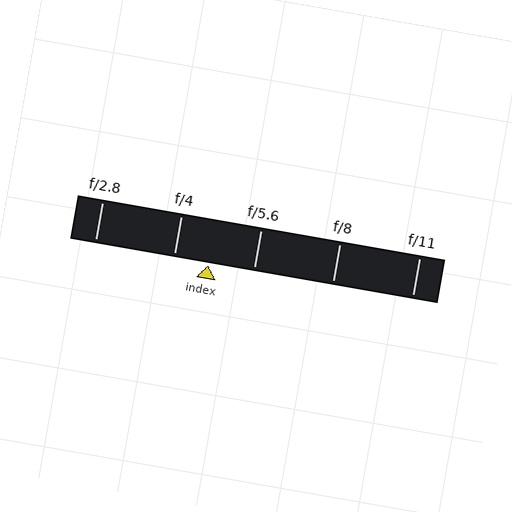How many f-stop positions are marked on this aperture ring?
There are 5 f-stop positions marked.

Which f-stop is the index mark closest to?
The index mark is closest to f/4.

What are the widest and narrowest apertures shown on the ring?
The widest aperture shown is f/2.8 and the narrowest is f/11.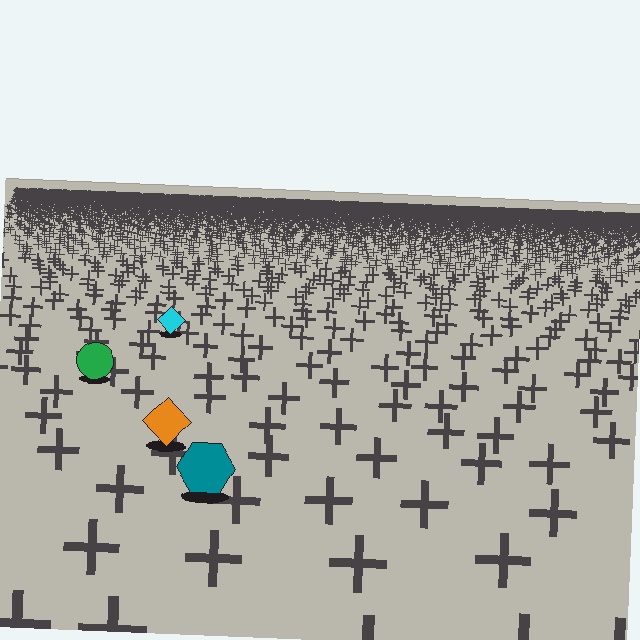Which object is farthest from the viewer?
The cyan diamond is farthest from the viewer. It appears smaller and the ground texture around it is denser.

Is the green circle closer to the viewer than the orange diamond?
No. The orange diamond is closer — you can tell from the texture gradient: the ground texture is coarser near it.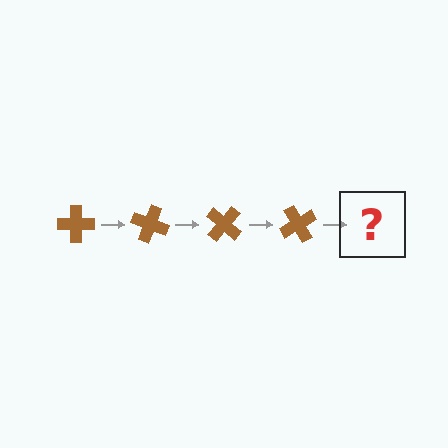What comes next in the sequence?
The next element should be a brown cross rotated 80 degrees.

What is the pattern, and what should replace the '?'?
The pattern is that the cross rotates 20 degrees each step. The '?' should be a brown cross rotated 80 degrees.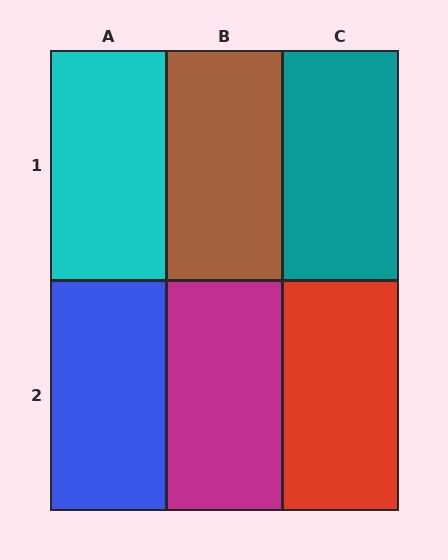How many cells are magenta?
1 cell is magenta.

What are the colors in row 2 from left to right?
Blue, magenta, red.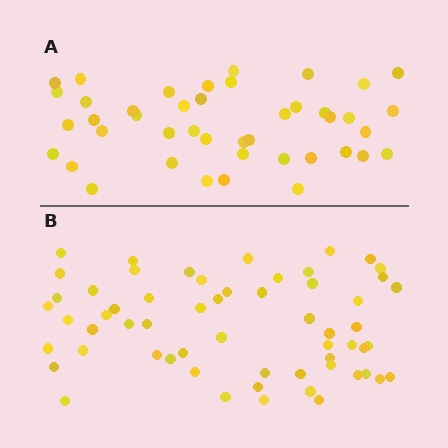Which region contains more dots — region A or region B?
Region B (the bottom region) has more dots.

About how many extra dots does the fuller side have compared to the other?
Region B has approximately 15 more dots than region A.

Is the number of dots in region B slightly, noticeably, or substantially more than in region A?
Region B has noticeably more, but not dramatically so. The ratio is roughly 1.4 to 1.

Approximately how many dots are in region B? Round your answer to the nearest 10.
About 60 dots. (The exact count is 59, which rounds to 60.)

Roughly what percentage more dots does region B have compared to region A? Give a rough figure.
About 35% more.